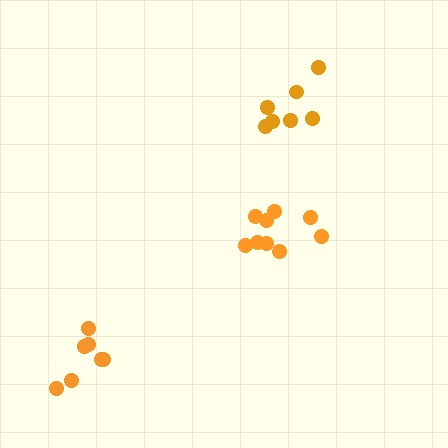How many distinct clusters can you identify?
There are 3 distinct clusters.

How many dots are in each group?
Group 1: 7 dots, Group 2: 9 dots, Group 3: 7 dots (23 total).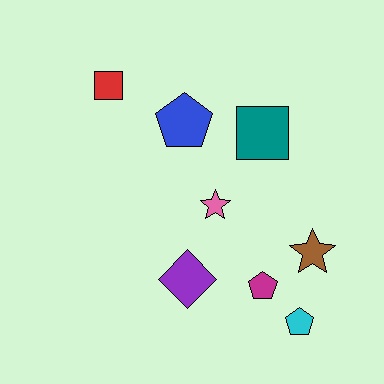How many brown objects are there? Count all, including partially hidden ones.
There is 1 brown object.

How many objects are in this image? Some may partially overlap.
There are 8 objects.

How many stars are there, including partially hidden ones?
There are 2 stars.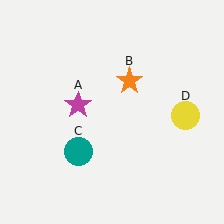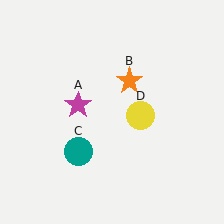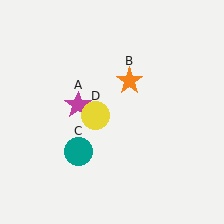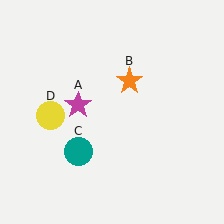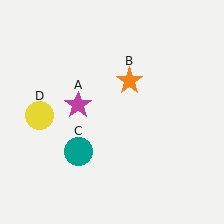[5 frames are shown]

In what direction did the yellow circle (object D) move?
The yellow circle (object D) moved left.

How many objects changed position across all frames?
1 object changed position: yellow circle (object D).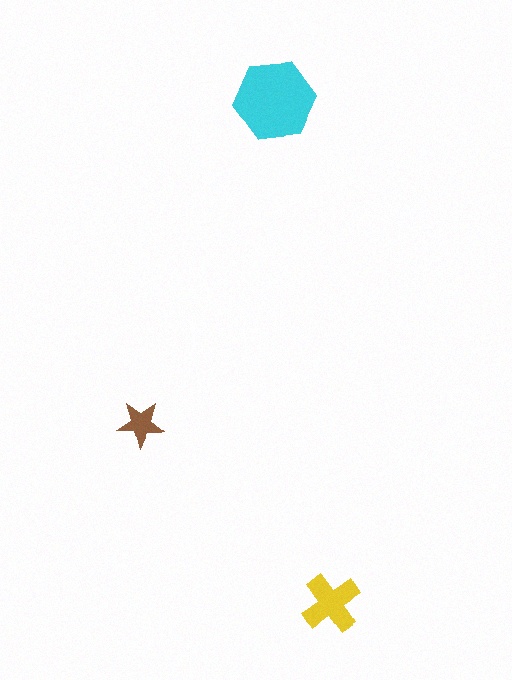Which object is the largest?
The cyan hexagon.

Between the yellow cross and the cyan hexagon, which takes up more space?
The cyan hexagon.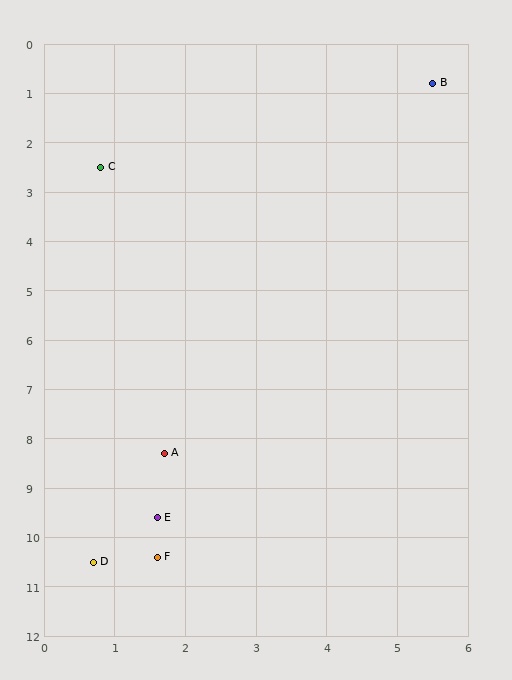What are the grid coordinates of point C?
Point C is at approximately (0.8, 2.5).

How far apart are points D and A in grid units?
Points D and A are about 2.4 grid units apart.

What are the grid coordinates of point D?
Point D is at approximately (0.7, 10.5).